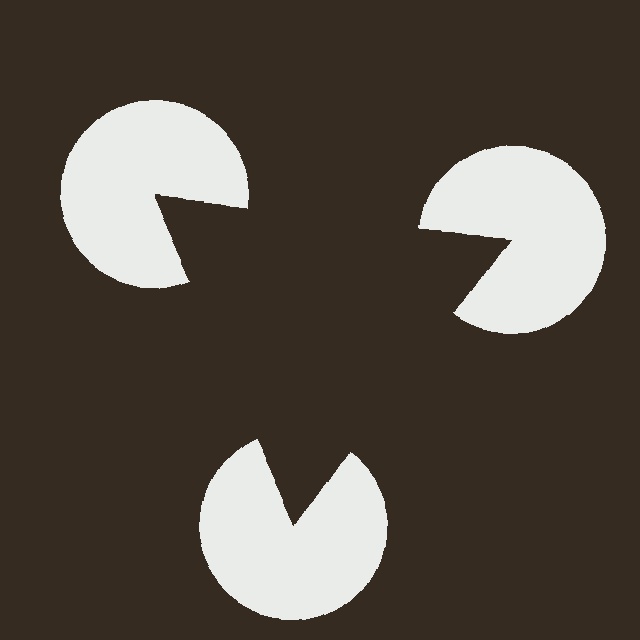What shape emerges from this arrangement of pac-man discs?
An illusory triangle — its edges are inferred from the aligned wedge cuts in the pac-man discs, not physically drawn.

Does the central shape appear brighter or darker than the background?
It typically appears slightly darker than the background, even though no actual brightness change is drawn.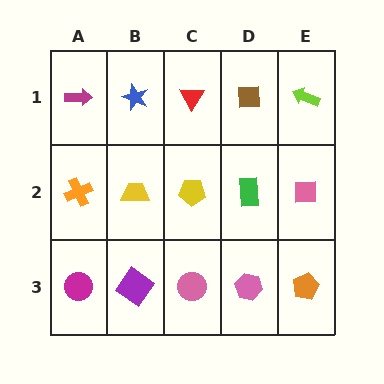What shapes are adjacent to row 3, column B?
A yellow trapezoid (row 2, column B), a magenta circle (row 3, column A), a pink circle (row 3, column C).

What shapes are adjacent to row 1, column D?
A green rectangle (row 2, column D), a red triangle (row 1, column C), a lime arrow (row 1, column E).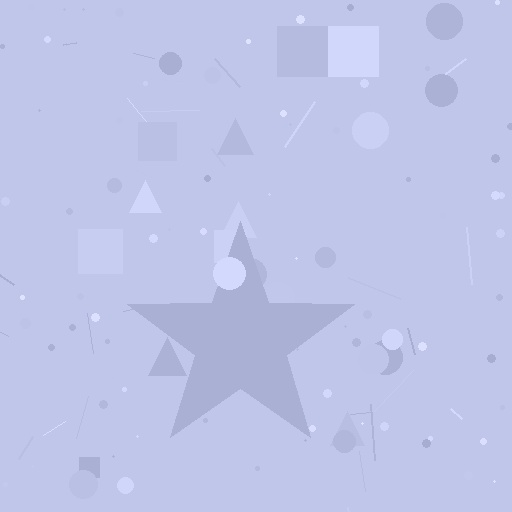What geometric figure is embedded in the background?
A star is embedded in the background.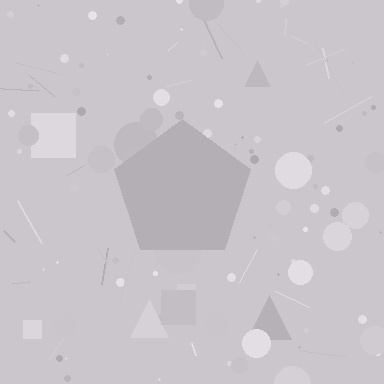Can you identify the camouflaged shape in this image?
The camouflaged shape is a pentagon.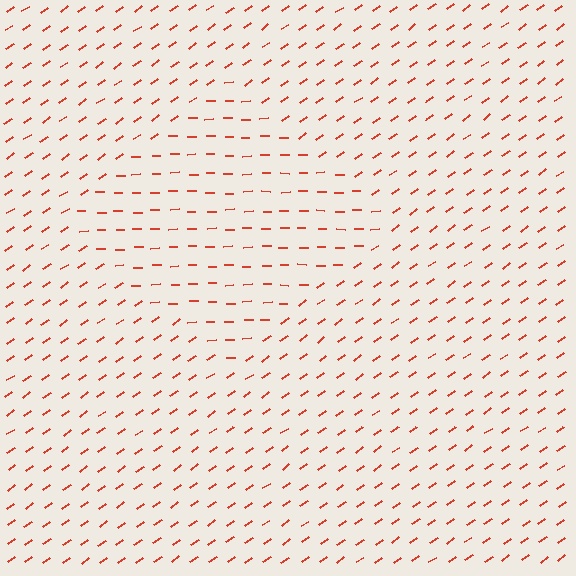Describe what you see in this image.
The image is filled with small red line segments. A diamond region in the image has lines oriented differently from the surrounding lines, creating a visible texture boundary.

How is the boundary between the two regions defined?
The boundary is defined purely by a change in line orientation (approximately 34 degrees difference). All lines are the same color and thickness.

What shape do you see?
I see a diamond.